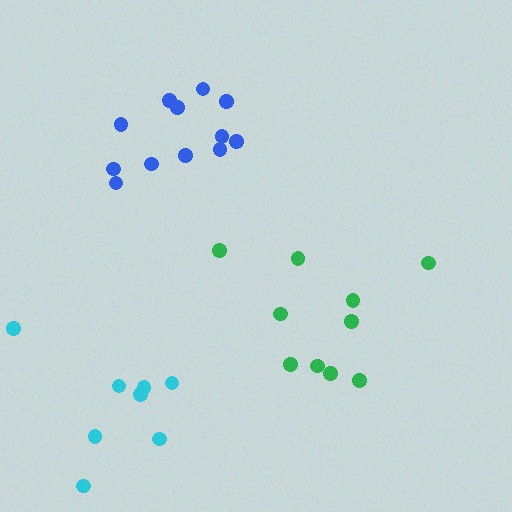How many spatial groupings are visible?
There are 3 spatial groupings.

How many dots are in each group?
Group 1: 8 dots, Group 2: 10 dots, Group 3: 12 dots (30 total).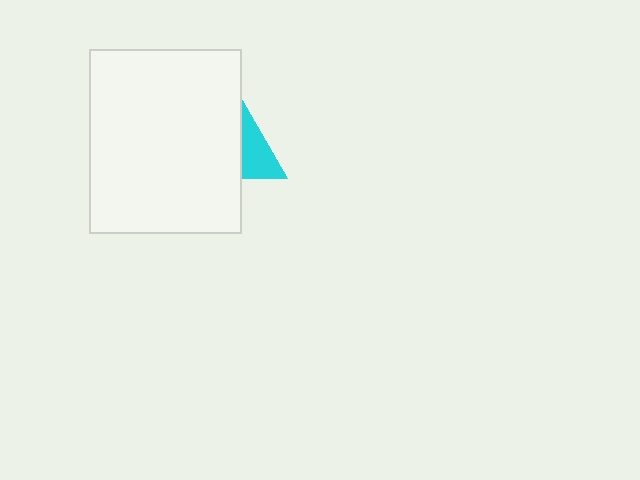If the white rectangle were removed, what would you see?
You would see the complete cyan triangle.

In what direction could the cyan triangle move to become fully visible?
The cyan triangle could move right. That would shift it out from behind the white rectangle entirely.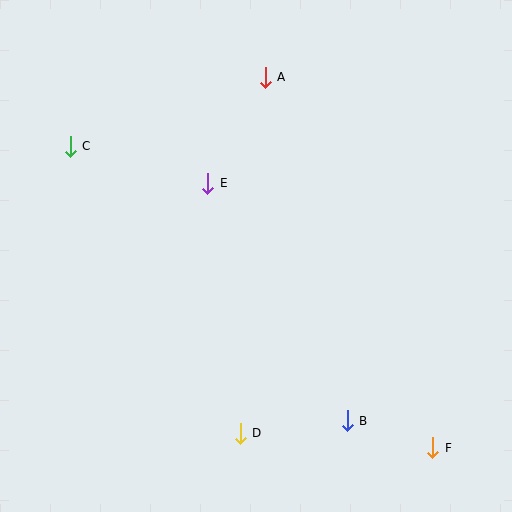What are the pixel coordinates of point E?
Point E is at (208, 183).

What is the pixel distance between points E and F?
The distance between E and F is 347 pixels.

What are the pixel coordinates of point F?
Point F is at (433, 448).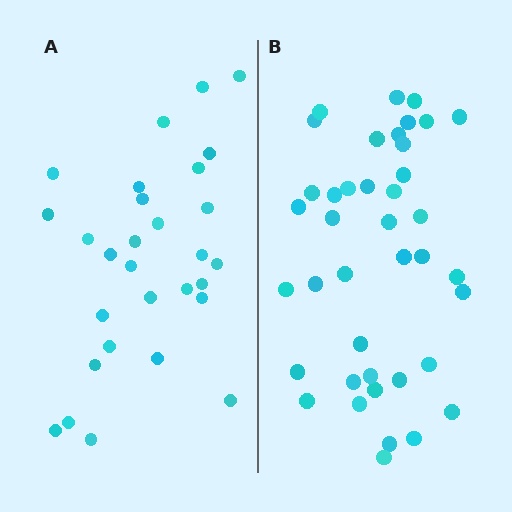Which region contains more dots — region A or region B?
Region B (the right region) has more dots.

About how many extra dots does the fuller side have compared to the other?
Region B has roughly 12 or so more dots than region A.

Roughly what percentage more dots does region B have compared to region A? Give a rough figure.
About 40% more.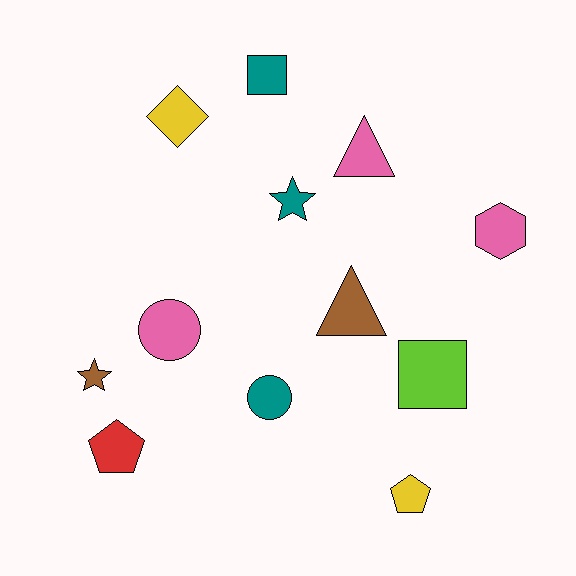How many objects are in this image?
There are 12 objects.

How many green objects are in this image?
There are no green objects.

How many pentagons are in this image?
There are 2 pentagons.